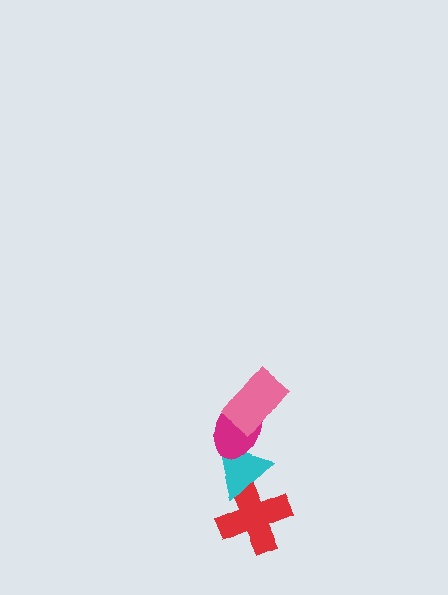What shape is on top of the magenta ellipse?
The pink rectangle is on top of the magenta ellipse.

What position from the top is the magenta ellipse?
The magenta ellipse is 2nd from the top.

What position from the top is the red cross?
The red cross is 4th from the top.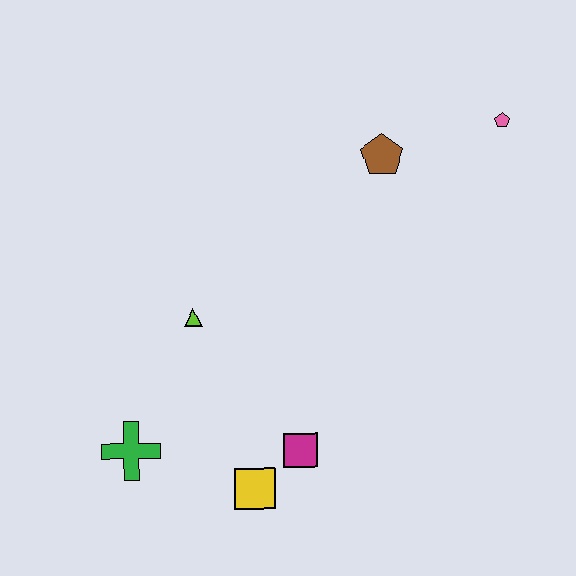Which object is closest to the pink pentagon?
The brown pentagon is closest to the pink pentagon.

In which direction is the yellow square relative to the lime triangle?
The yellow square is below the lime triangle.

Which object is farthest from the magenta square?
The pink pentagon is farthest from the magenta square.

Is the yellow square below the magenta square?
Yes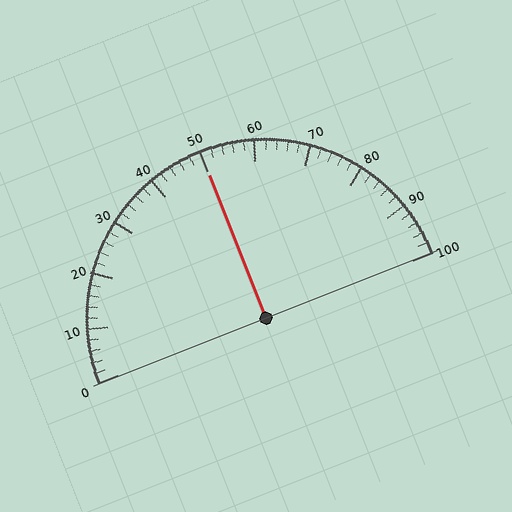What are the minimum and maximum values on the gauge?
The gauge ranges from 0 to 100.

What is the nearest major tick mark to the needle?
The nearest major tick mark is 50.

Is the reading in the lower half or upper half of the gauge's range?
The reading is in the upper half of the range (0 to 100).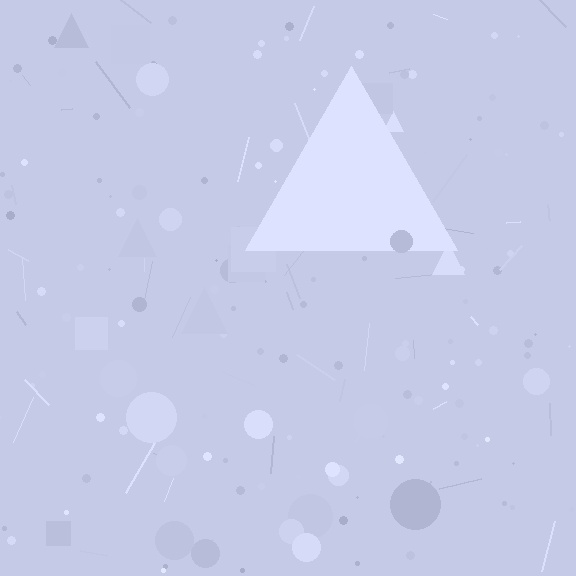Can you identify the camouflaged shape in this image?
The camouflaged shape is a triangle.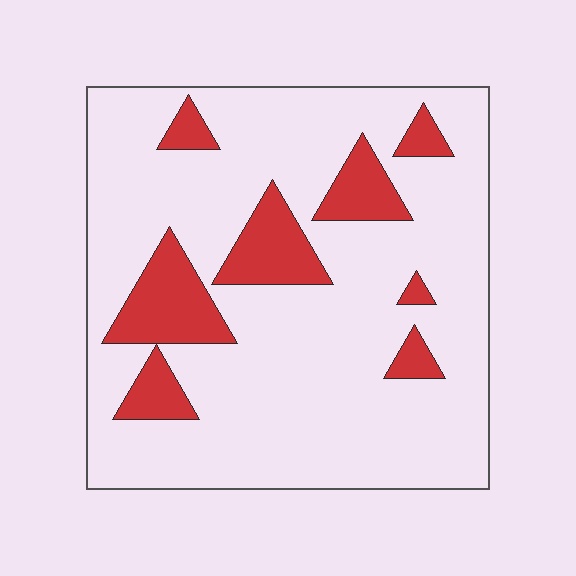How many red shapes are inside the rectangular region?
8.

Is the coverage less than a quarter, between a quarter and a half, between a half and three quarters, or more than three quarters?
Less than a quarter.